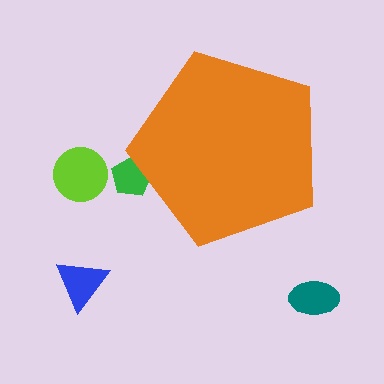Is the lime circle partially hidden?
No, the lime circle is fully visible.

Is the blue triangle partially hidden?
No, the blue triangle is fully visible.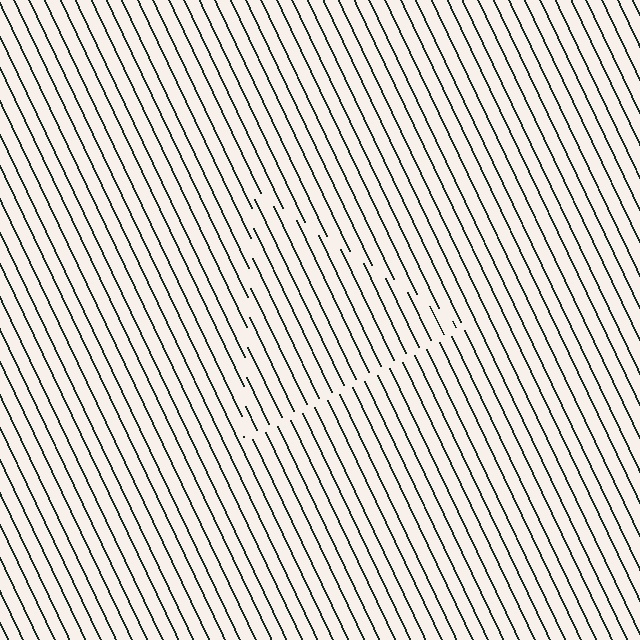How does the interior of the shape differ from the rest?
The interior of the shape contains the same grating, shifted by half a period — the contour is defined by the phase discontinuity where line-ends from the inner and outer gratings abut.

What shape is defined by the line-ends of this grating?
An illusory triangle. The interior of the shape contains the same grating, shifted by half a period — the contour is defined by the phase discontinuity where line-ends from the inner and outer gratings abut.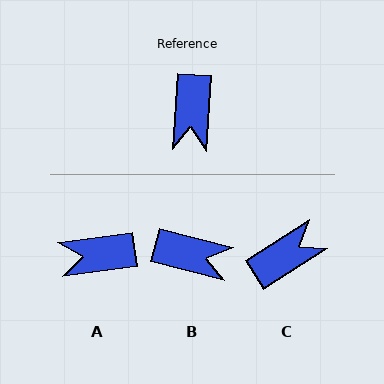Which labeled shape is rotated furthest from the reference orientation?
C, about 126 degrees away.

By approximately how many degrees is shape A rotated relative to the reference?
Approximately 78 degrees clockwise.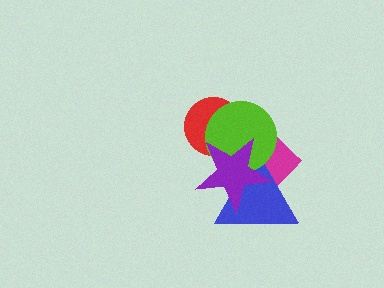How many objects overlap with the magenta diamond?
4 objects overlap with the magenta diamond.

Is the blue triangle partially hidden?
Yes, it is partially covered by another shape.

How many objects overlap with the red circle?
3 objects overlap with the red circle.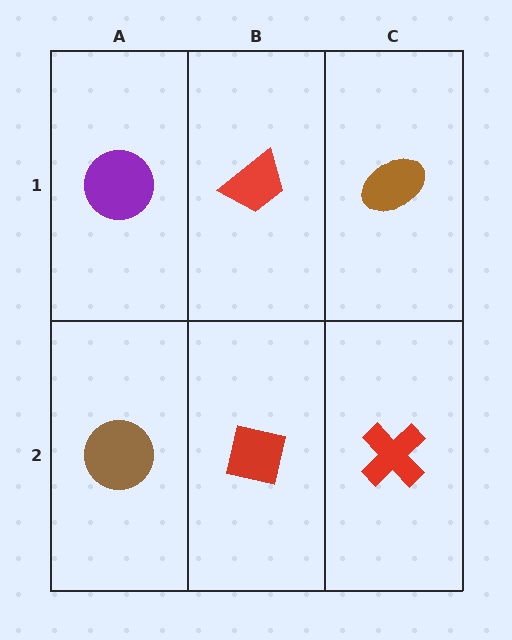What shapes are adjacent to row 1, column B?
A red square (row 2, column B), a purple circle (row 1, column A), a brown ellipse (row 1, column C).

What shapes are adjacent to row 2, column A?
A purple circle (row 1, column A), a red square (row 2, column B).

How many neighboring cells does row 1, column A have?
2.